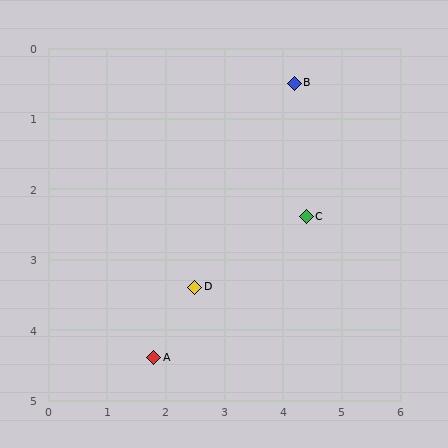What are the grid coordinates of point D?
Point D is at approximately (2.5, 3.4).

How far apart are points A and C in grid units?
Points A and C are about 3.3 grid units apart.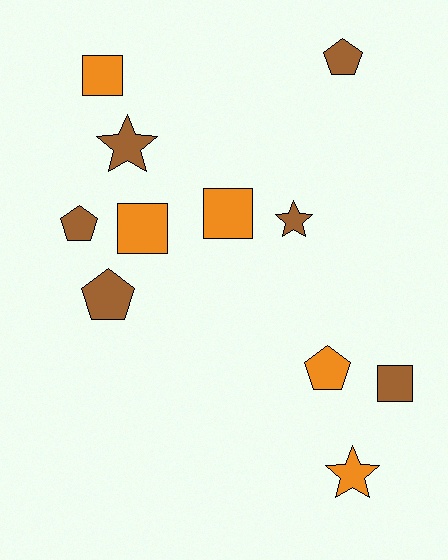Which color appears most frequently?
Brown, with 6 objects.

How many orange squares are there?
There are 3 orange squares.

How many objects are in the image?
There are 11 objects.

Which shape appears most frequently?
Pentagon, with 4 objects.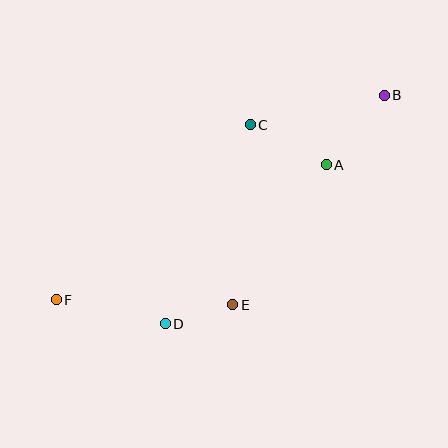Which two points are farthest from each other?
Points B and F are farthest from each other.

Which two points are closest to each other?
Points D and E are closest to each other.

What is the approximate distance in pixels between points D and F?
The distance between D and F is approximately 112 pixels.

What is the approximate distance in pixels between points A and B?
The distance between A and B is approximately 91 pixels.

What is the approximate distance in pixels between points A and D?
The distance between A and D is approximately 226 pixels.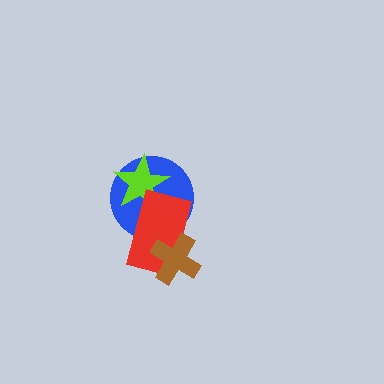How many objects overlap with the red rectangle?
3 objects overlap with the red rectangle.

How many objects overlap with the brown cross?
1 object overlaps with the brown cross.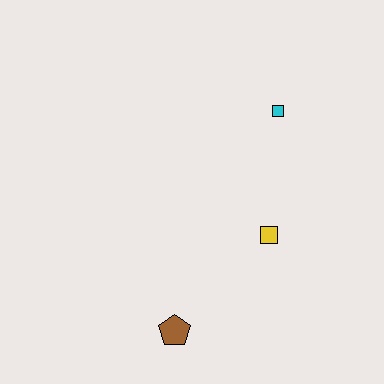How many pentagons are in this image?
There is 1 pentagon.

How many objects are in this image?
There are 3 objects.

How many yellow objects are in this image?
There is 1 yellow object.